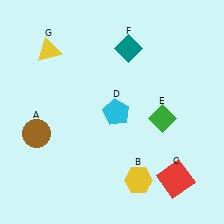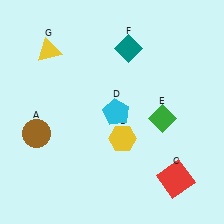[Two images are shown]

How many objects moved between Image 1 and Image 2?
1 object moved between the two images.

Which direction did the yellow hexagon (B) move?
The yellow hexagon (B) moved up.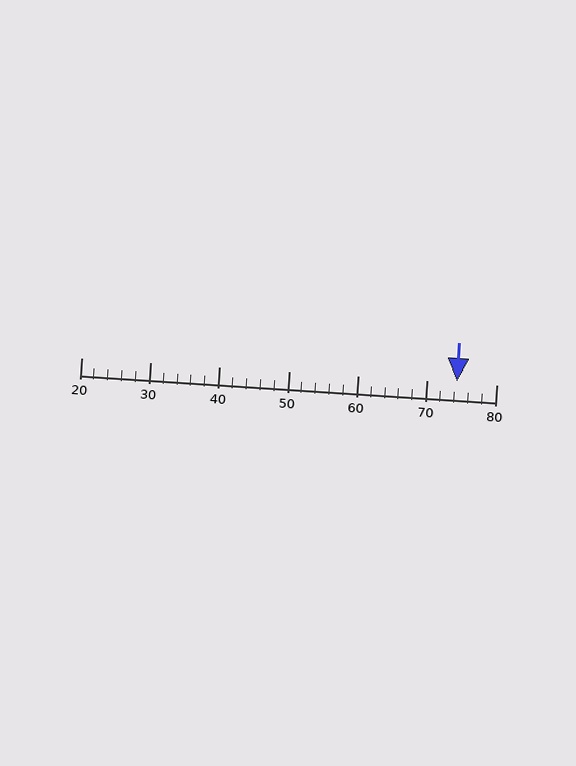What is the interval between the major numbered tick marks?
The major tick marks are spaced 10 units apart.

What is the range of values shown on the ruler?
The ruler shows values from 20 to 80.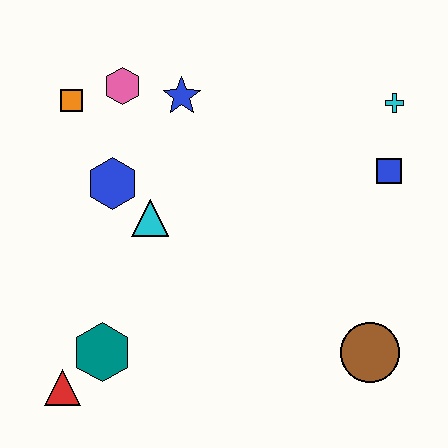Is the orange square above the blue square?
Yes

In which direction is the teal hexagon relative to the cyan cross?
The teal hexagon is to the left of the cyan cross.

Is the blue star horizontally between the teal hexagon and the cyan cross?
Yes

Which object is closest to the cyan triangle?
The blue hexagon is closest to the cyan triangle.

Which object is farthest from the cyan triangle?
The cyan cross is farthest from the cyan triangle.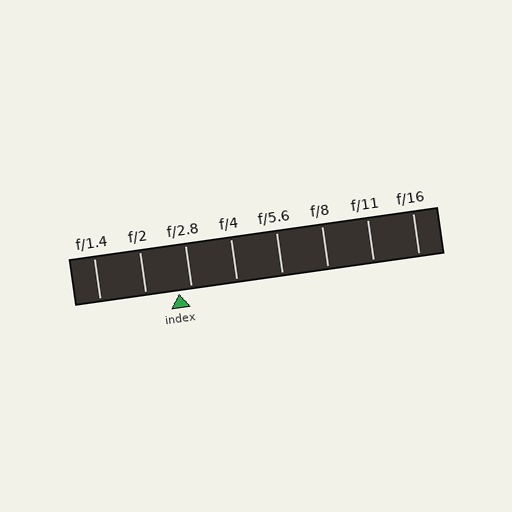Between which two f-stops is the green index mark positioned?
The index mark is between f/2 and f/2.8.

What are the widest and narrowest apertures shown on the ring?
The widest aperture shown is f/1.4 and the narrowest is f/16.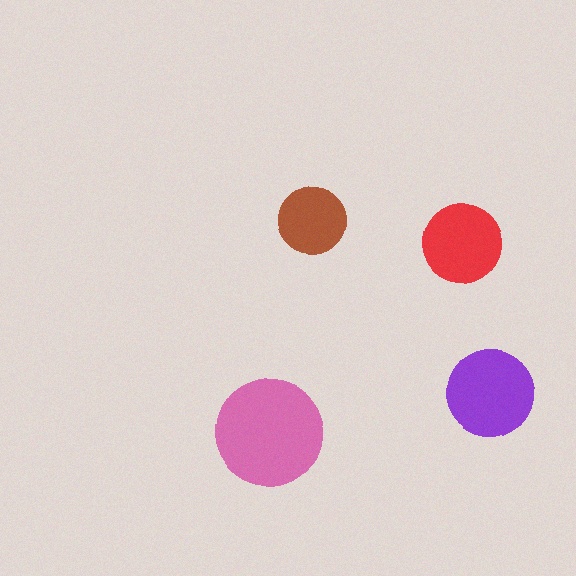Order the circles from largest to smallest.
the pink one, the purple one, the red one, the brown one.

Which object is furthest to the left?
The pink circle is leftmost.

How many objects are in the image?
There are 4 objects in the image.